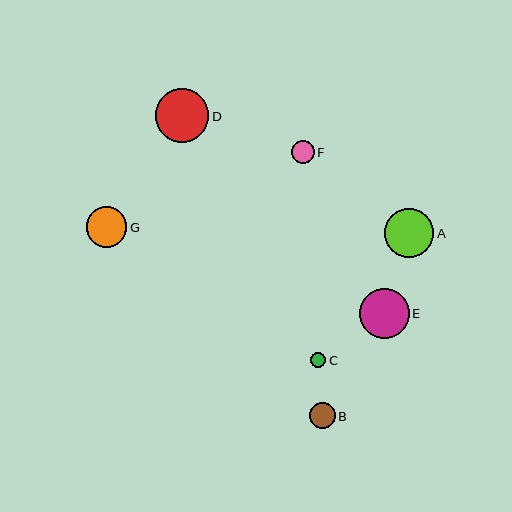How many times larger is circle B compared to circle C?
Circle B is approximately 1.7 times the size of circle C.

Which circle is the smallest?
Circle C is the smallest with a size of approximately 15 pixels.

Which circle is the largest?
Circle D is the largest with a size of approximately 53 pixels.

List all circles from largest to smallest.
From largest to smallest: D, E, A, G, B, F, C.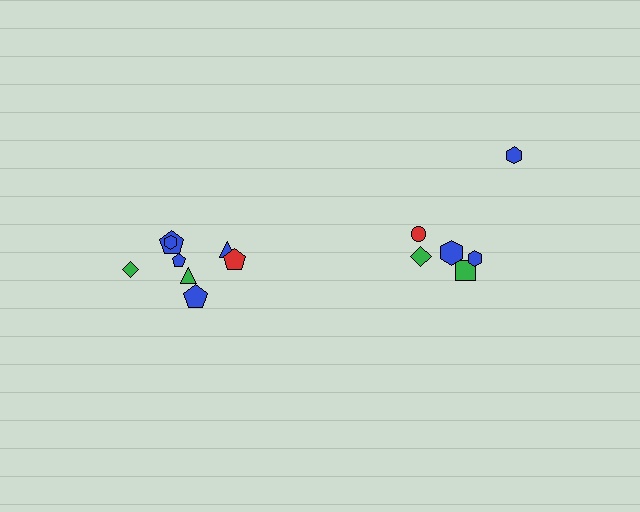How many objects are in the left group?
There are 8 objects.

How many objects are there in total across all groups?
There are 14 objects.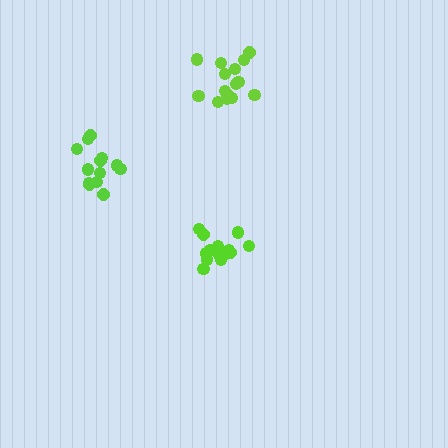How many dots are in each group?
Group 1: 15 dots, Group 2: 17 dots, Group 3: 13 dots (45 total).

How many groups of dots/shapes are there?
There are 3 groups.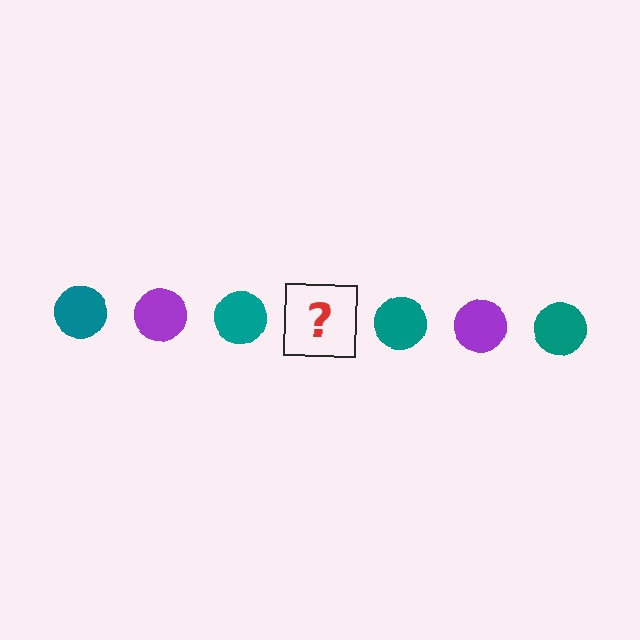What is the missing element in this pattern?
The missing element is a purple circle.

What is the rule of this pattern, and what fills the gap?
The rule is that the pattern cycles through teal, purple circles. The gap should be filled with a purple circle.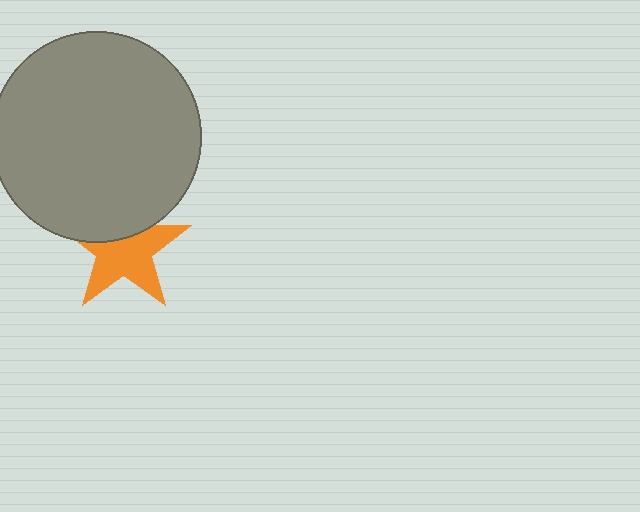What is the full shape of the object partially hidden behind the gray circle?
The partially hidden object is an orange star.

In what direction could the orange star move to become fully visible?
The orange star could move down. That would shift it out from behind the gray circle entirely.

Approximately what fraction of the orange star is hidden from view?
Roughly 34% of the orange star is hidden behind the gray circle.